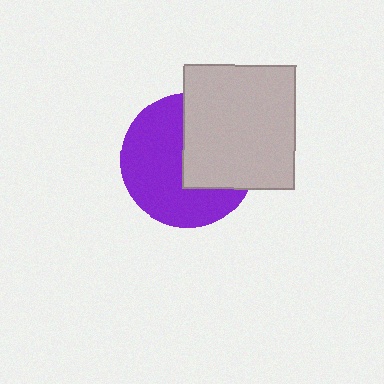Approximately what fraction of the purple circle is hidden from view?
Roughly 42% of the purple circle is hidden behind the light gray rectangle.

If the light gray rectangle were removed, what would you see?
You would see the complete purple circle.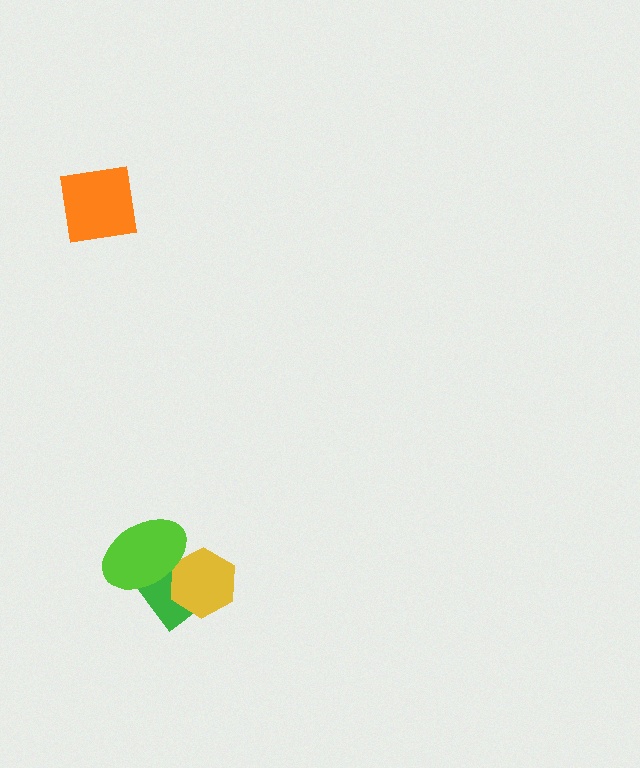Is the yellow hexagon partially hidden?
Yes, it is partially covered by another shape.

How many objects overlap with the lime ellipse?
2 objects overlap with the lime ellipse.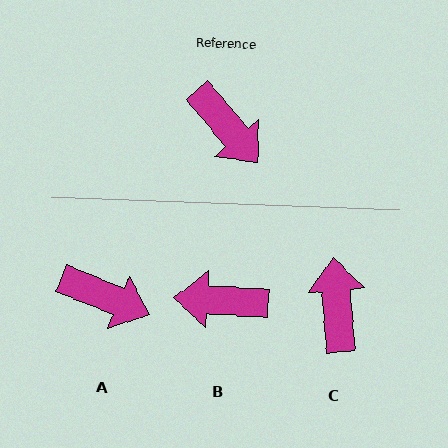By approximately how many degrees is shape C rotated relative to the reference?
Approximately 145 degrees counter-clockwise.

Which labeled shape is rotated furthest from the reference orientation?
C, about 145 degrees away.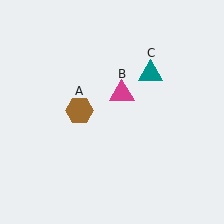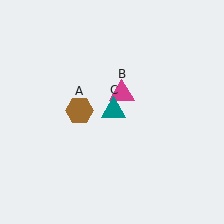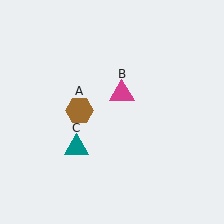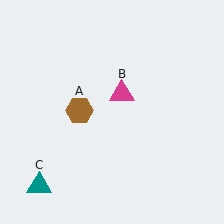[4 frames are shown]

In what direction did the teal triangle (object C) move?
The teal triangle (object C) moved down and to the left.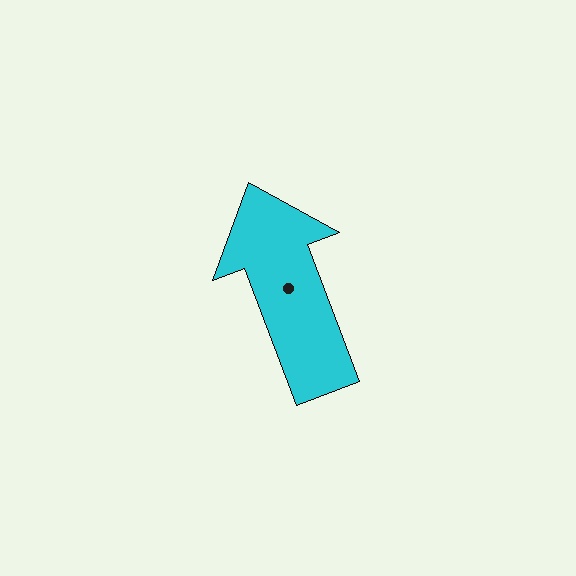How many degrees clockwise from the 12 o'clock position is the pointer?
Approximately 339 degrees.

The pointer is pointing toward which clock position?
Roughly 11 o'clock.